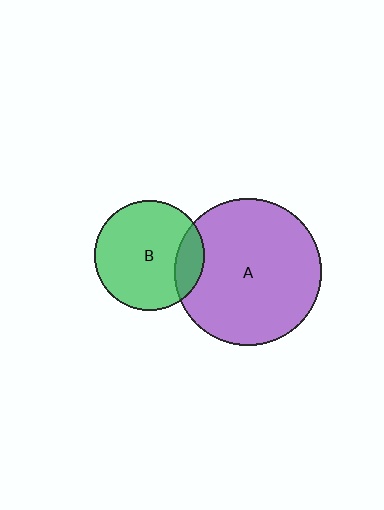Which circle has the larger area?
Circle A (purple).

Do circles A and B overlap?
Yes.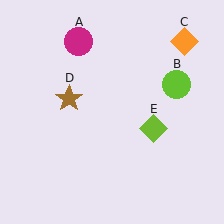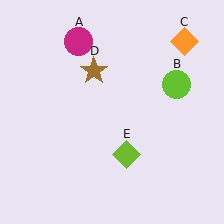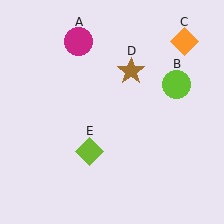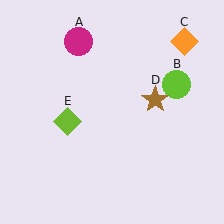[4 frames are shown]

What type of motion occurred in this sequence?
The brown star (object D), lime diamond (object E) rotated clockwise around the center of the scene.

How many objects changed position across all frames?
2 objects changed position: brown star (object D), lime diamond (object E).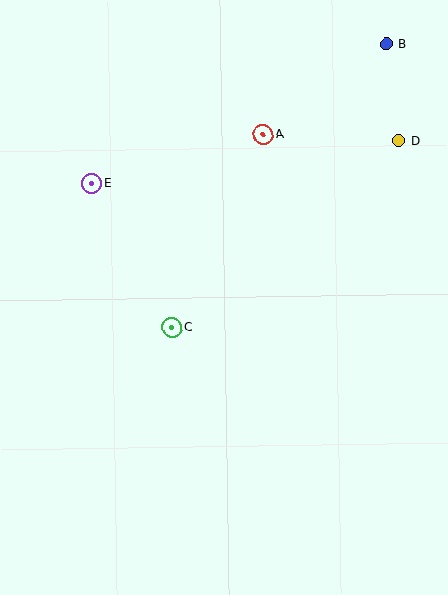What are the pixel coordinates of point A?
Point A is at (263, 135).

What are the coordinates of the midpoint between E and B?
The midpoint between E and B is at (239, 114).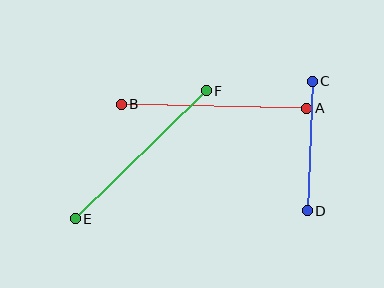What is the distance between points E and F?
The distance is approximately 183 pixels.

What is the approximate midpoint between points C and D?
The midpoint is at approximately (310, 146) pixels.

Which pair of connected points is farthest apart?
Points A and B are farthest apart.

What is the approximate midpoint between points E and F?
The midpoint is at approximately (141, 155) pixels.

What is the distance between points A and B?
The distance is approximately 185 pixels.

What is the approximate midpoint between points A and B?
The midpoint is at approximately (214, 106) pixels.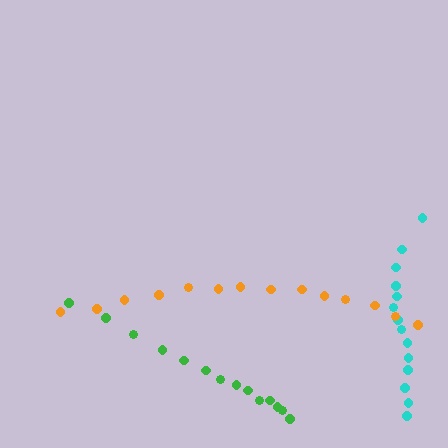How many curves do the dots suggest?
There are 3 distinct paths.